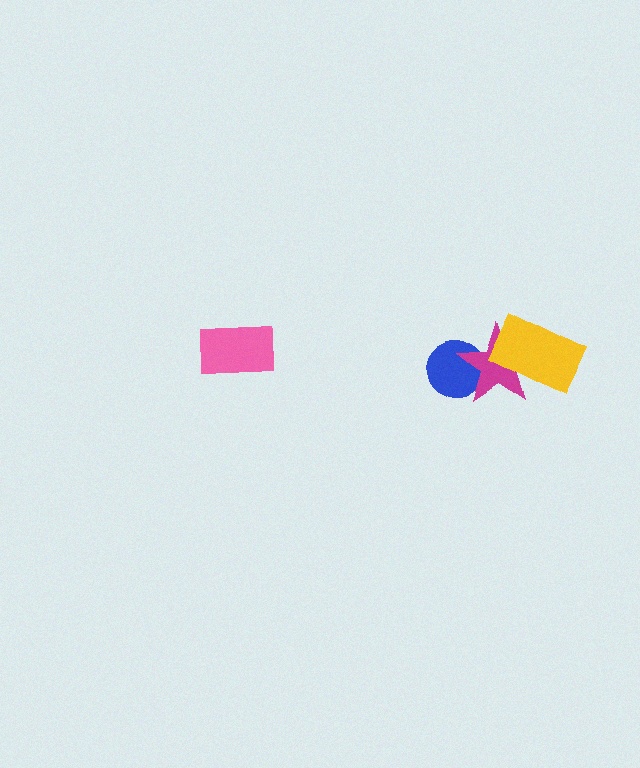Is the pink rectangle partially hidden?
No, no other shape covers it.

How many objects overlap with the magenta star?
2 objects overlap with the magenta star.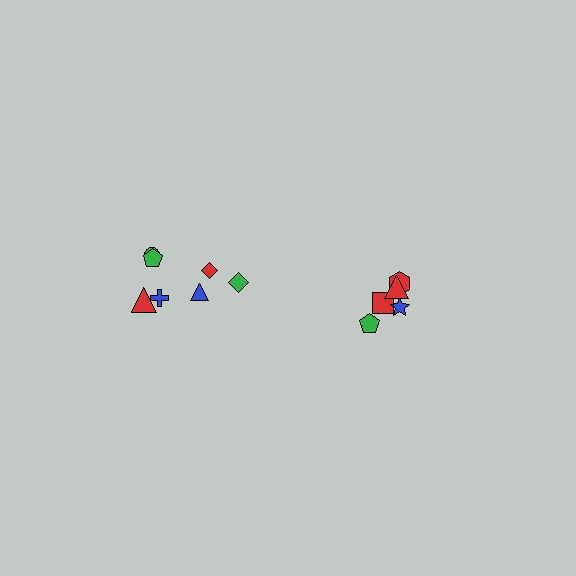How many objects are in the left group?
There are 7 objects.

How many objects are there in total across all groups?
There are 12 objects.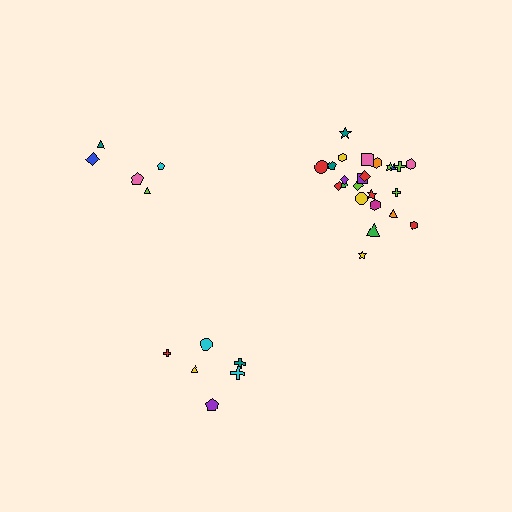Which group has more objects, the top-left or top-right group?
The top-right group.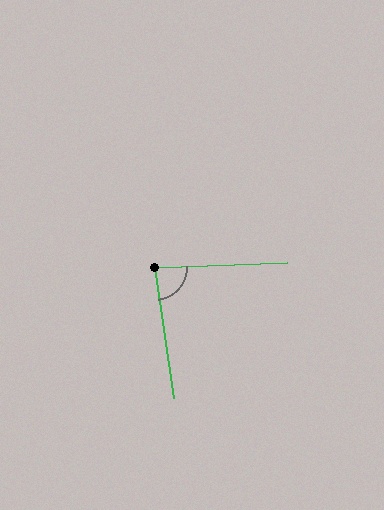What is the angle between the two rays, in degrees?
Approximately 84 degrees.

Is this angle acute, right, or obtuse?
It is acute.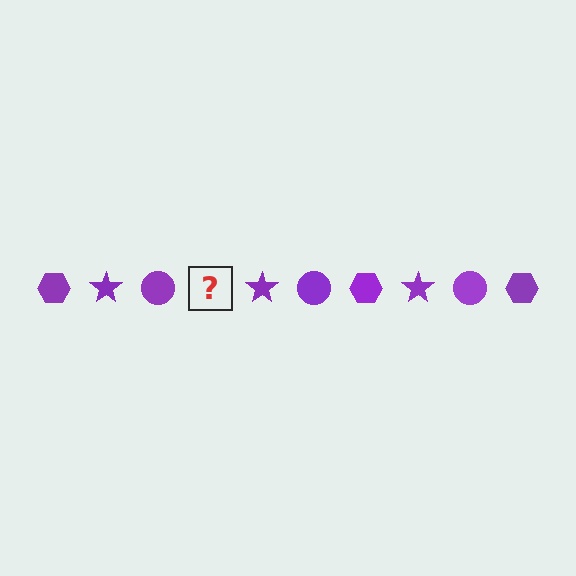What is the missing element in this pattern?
The missing element is a purple hexagon.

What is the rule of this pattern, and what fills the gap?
The rule is that the pattern cycles through hexagon, star, circle shapes in purple. The gap should be filled with a purple hexagon.